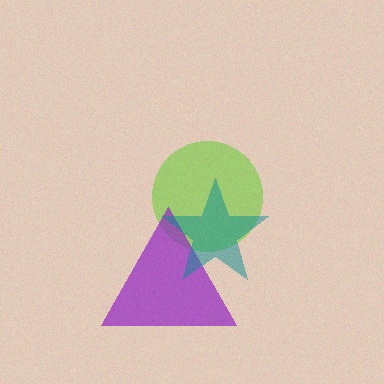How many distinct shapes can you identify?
There are 3 distinct shapes: a lime circle, a purple triangle, a teal star.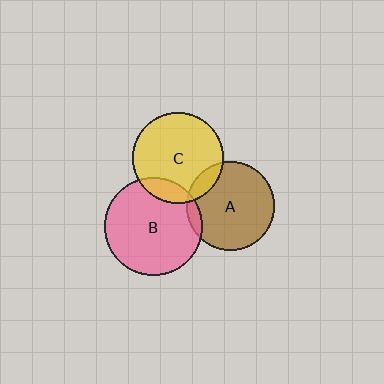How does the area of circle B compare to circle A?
Approximately 1.2 times.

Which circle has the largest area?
Circle B (pink).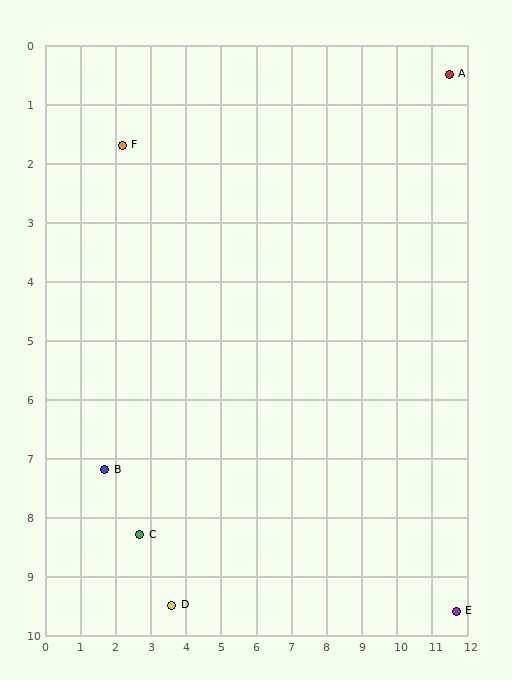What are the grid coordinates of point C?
Point C is at approximately (2.7, 8.3).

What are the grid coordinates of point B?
Point B is at approximately (1.7, 7.2).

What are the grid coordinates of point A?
Point A is at approximately (11.5, 0.5).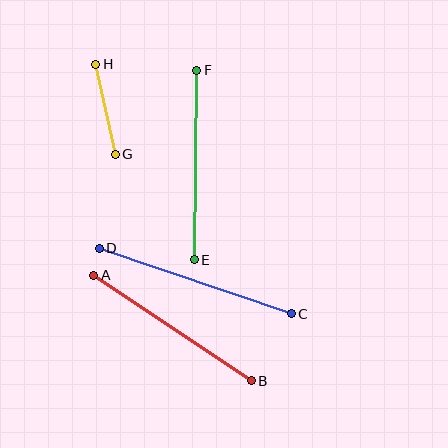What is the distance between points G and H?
The distance is approximately 92 pixels.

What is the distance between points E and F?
The distance is approximately 189 pixels.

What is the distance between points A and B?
The distance is approximately 190 pixels.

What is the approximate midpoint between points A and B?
The midpoint is at approximately (173, 328) pixels.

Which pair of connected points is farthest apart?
Points C and D are farthest apart.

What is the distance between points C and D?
The distance is approximately 203 pixels.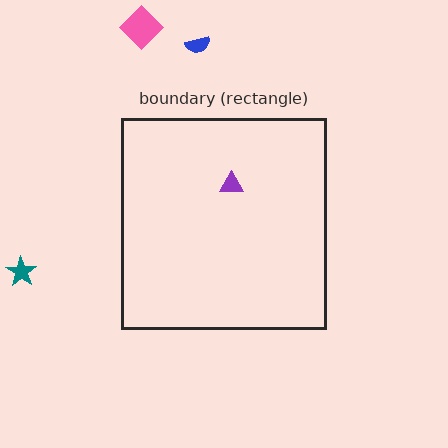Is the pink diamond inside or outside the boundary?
Outside.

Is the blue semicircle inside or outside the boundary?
Outside.